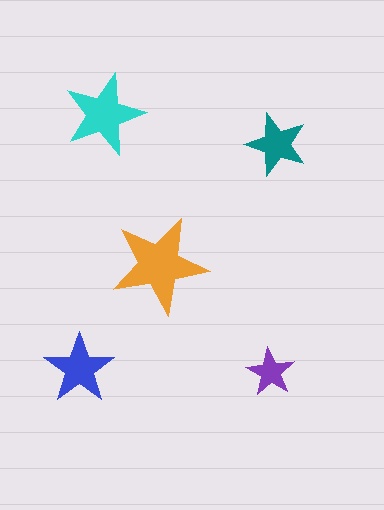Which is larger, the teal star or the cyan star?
The cyan one.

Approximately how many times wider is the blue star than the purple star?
About 1.5 times wider.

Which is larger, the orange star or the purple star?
The orange one.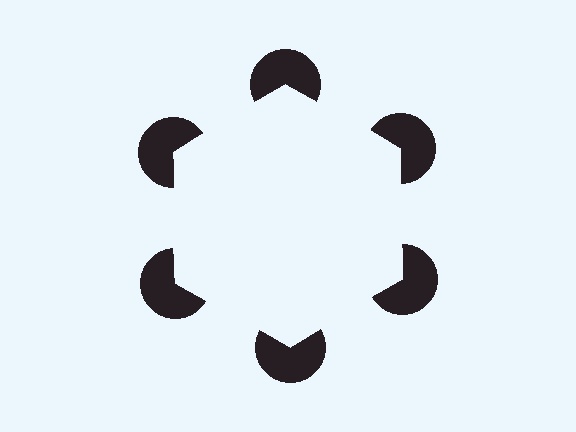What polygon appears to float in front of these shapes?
An illusory hexagon — its edges are inferred from the aligned wedge cuts in the pac-man discs, not physically drawn.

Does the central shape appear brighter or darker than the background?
It typically appears slightly brighter than the background, even though no actual brightness change is drawn.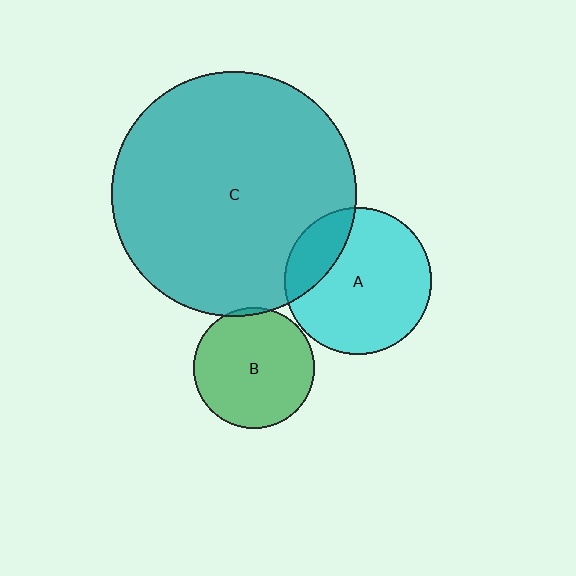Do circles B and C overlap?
Yes.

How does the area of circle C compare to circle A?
Approximately 2.8 times.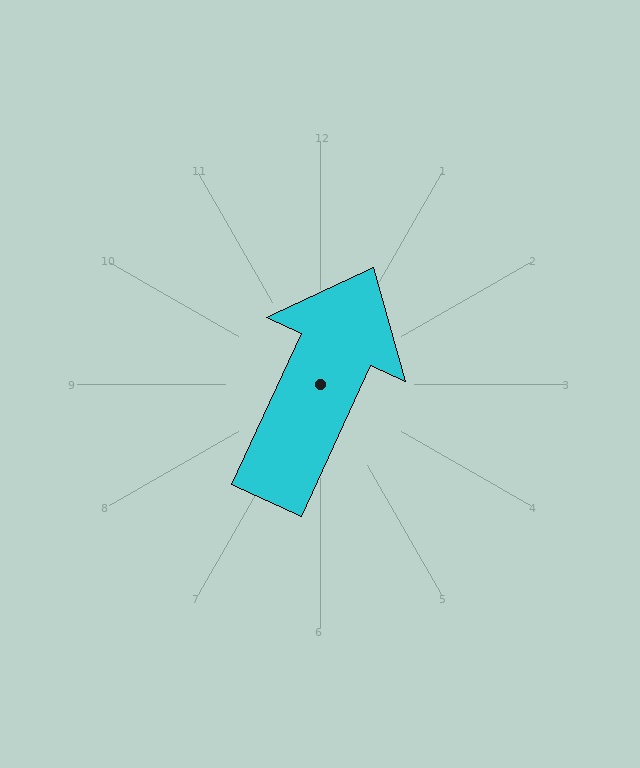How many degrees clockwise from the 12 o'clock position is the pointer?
Approximately 25 degrees.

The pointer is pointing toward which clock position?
Roughly 1 o'clock.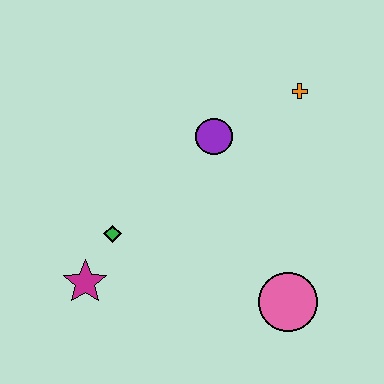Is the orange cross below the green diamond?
No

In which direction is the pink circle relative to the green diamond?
The pink circle is to the right of the green diamond.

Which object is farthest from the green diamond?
The orange cross is farthest from the green diamond.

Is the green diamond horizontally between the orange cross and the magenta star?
Yes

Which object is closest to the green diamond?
The magenta star is closest to the green diamond.